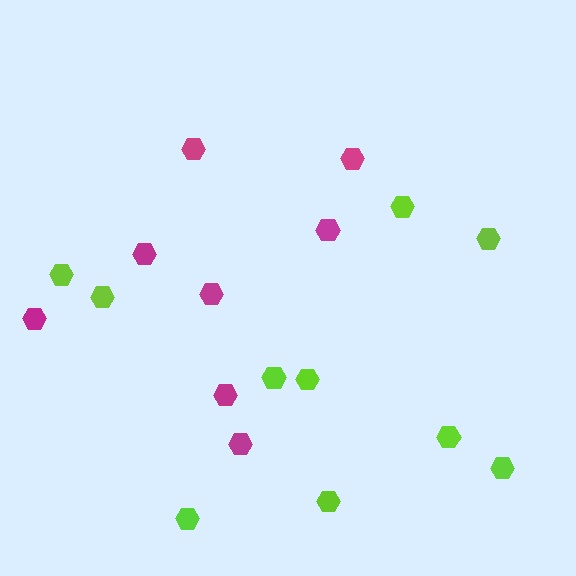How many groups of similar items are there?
There are 2 groups: one group of magenta hexagons (8) and one group of lime hexagons (10).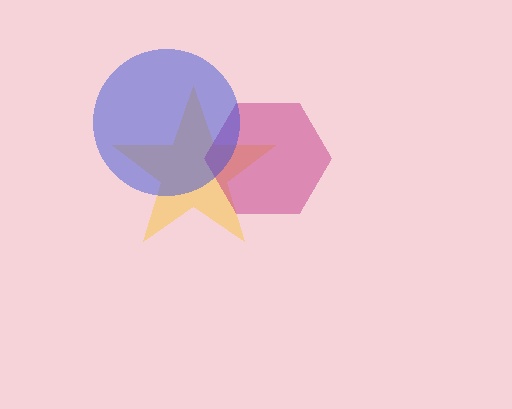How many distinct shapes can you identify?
There are 3 distinct shapes: a yellow star, a magenta hexagon, a blue circle.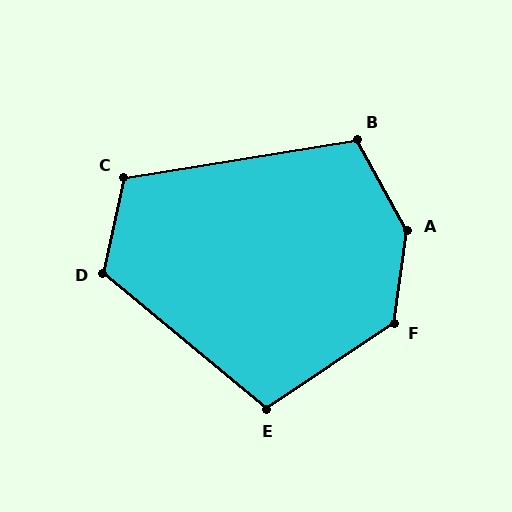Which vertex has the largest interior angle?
A, at approximately 142 degrees.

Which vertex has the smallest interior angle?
E, at approximately 106 degrees.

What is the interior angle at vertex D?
Approximately 118 degrees (obtuse).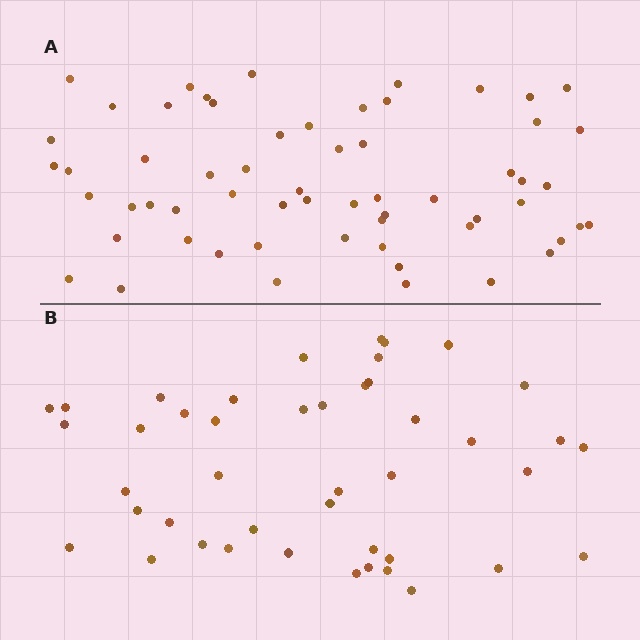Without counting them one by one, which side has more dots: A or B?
Region A (the top region) has more dots.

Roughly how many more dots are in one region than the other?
Region A has approximately 15 more dots than region B.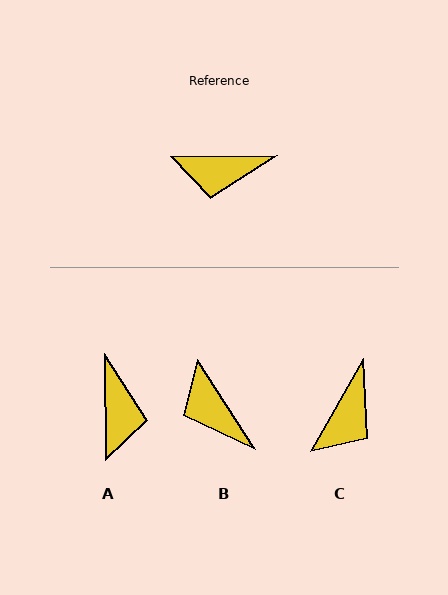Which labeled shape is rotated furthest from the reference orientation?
A, about 90 degrees away.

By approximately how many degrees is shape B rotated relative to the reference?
Approximately 58 degrees clockwise.